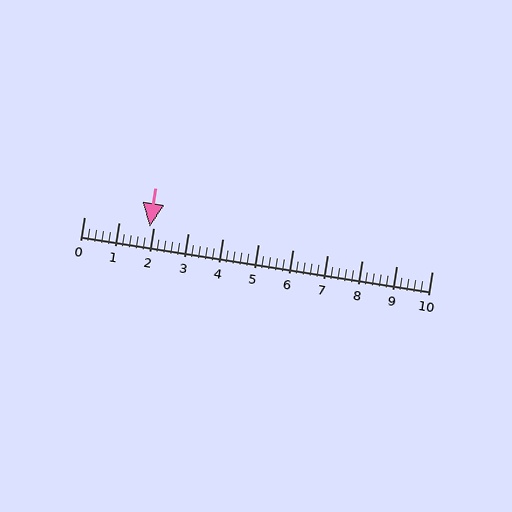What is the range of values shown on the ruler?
The ruler shows values from 0 to 10.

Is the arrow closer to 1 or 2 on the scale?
The arrow is closer to 2.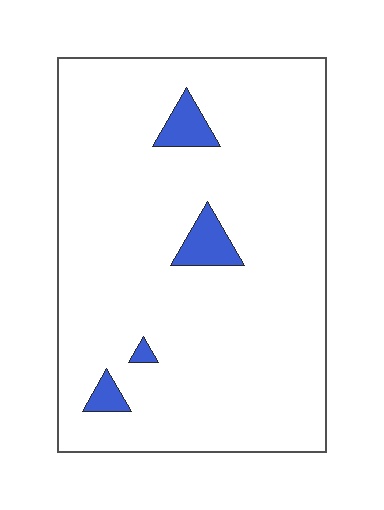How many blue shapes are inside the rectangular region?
4.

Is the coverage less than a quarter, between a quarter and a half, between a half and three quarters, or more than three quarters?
Less than a quarter.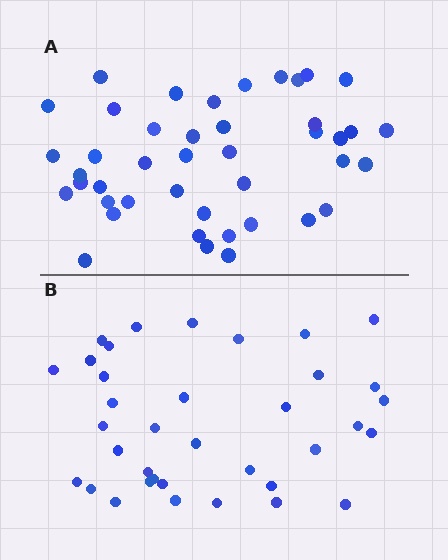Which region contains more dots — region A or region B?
Region A (the top region) has more dots.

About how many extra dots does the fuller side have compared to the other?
Region A has roughly 8 or so more dots than region B.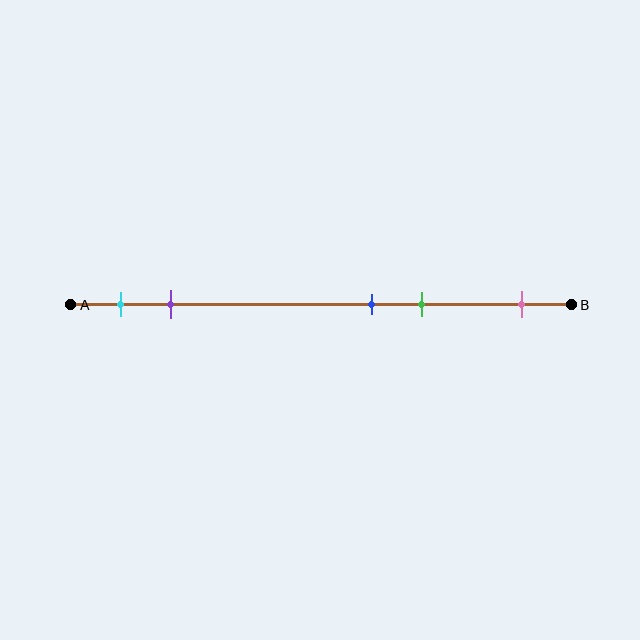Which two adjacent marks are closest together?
The blue and green marks are the closest adjacent pair.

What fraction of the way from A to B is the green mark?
The green mark is approximately 70% (0.7) of the way from A to B.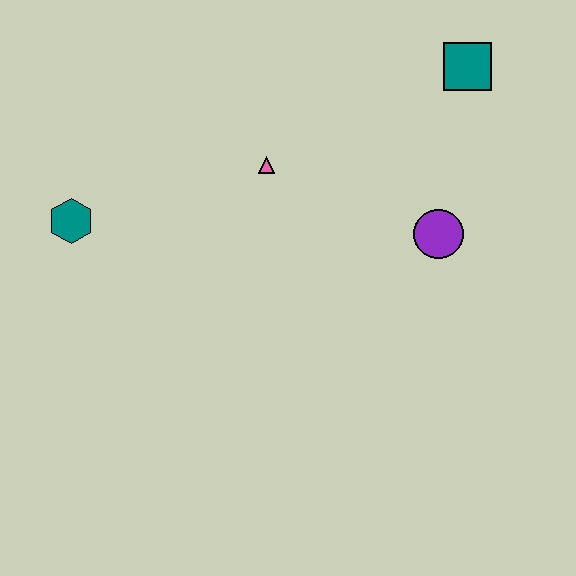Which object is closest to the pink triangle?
The purple circle is closest to the pink triangle.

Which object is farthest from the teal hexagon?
The teal square is farthest from the teal hexagon.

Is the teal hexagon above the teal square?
No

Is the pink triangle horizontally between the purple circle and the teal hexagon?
Yes